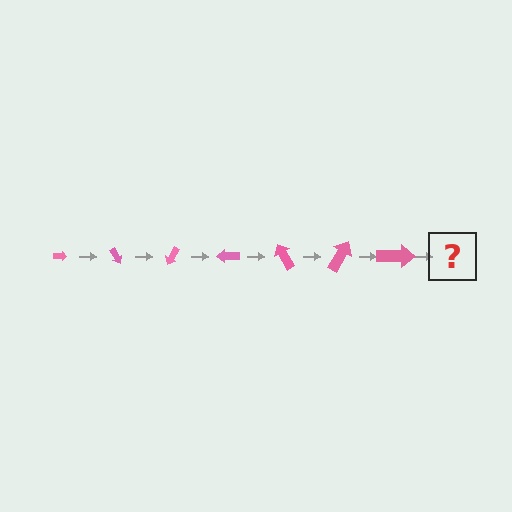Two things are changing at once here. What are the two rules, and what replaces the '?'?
The two rules are that the arrow grows larger each step and it rotates 60 degrees each step. The '?' should be an arrow, larger than the previous one and rotated 420 degrees from the start.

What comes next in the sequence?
The next element should be an arrow, larger than the previous one and rotated 420 degrees from the start.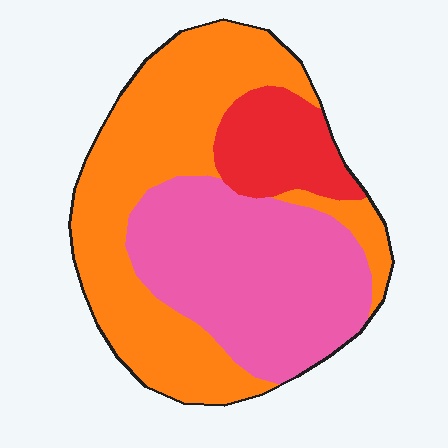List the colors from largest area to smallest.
From largest to smallest: orange, pink, red.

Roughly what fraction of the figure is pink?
Pink covers roughly 40% of the figure.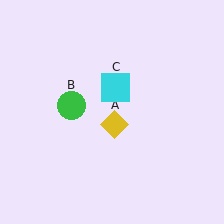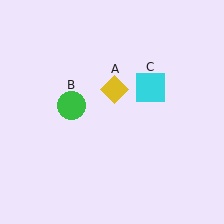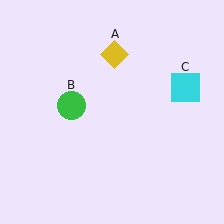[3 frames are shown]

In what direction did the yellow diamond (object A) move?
The yellow diamond (object A) moved up.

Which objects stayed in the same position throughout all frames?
Green circle (object B) remained stationary.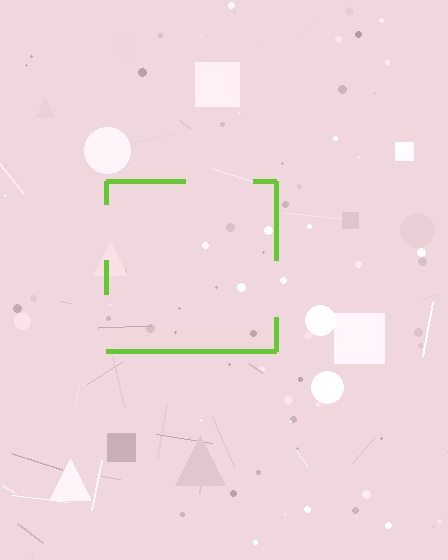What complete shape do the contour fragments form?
The contour fragments form a square.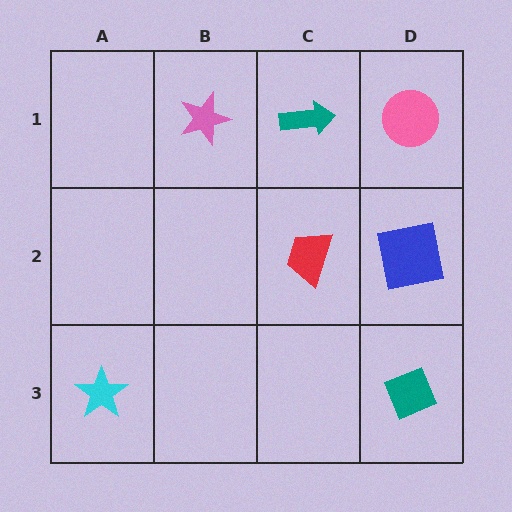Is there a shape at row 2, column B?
No, that cell is empty.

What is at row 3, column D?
A teal diamond.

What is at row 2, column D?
A blue square.